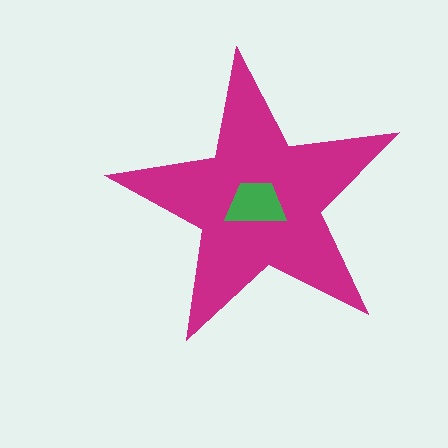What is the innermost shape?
The green trapezoid.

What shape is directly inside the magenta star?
The green trapezoid.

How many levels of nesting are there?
2.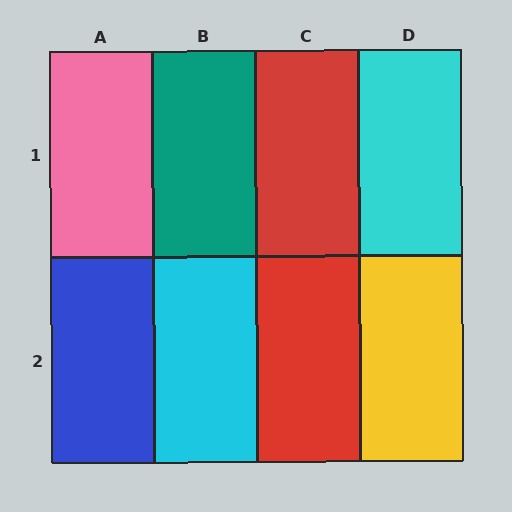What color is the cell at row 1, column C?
Red.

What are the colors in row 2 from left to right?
Blue, cyan, red, yellow.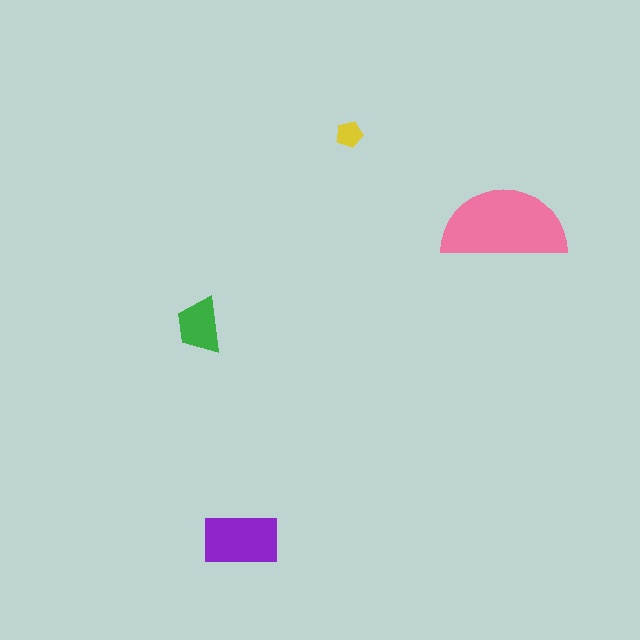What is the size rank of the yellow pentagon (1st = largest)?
4th.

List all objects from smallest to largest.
The yellow pentagon, the green trapezoid, the purple rectangle, the pink semicircle.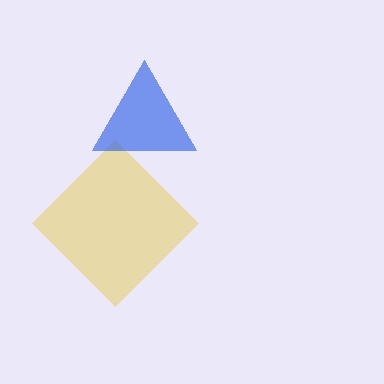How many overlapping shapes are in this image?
There are 2 overlapping shapes in the image.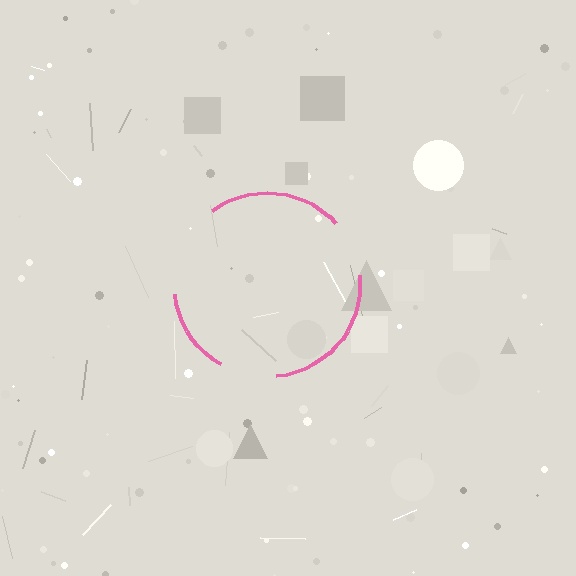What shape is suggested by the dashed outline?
The dashed outline suggests a circle.